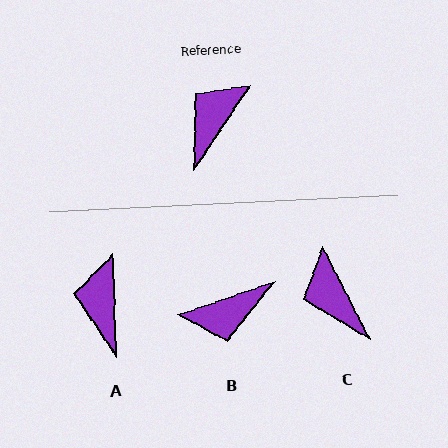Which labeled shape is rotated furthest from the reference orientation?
B, about 142 degrees away.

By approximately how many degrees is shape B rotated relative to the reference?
Approximately 142 degrees counter-clockwise.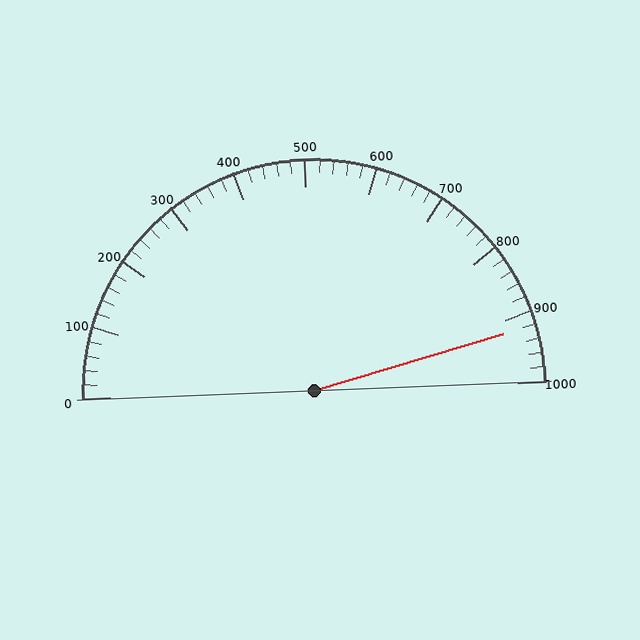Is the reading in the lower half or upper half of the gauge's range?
The reading is in the upper half of the range (0 to 1000).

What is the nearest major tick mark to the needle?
The nearest major tick mark is 900.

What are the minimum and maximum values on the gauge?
The gauge ranges from 0 to 1000.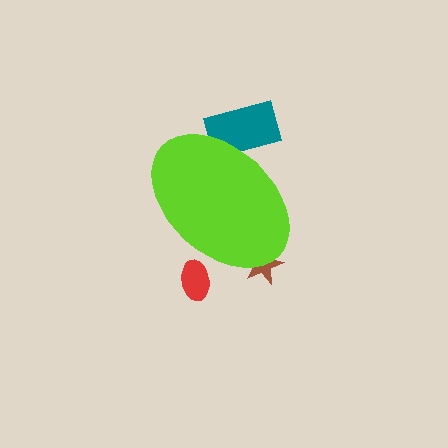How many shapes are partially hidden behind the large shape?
3 shapes are partially hidden.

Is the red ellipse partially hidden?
Yes, the red ellipse is partially hidden behind the lime ellipse.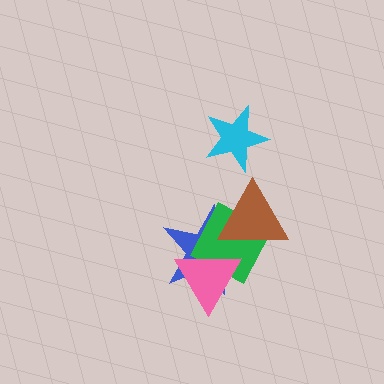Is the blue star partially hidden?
Yes, it is partially covered by another shape.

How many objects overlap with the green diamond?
3 objects overlap with the green diamond.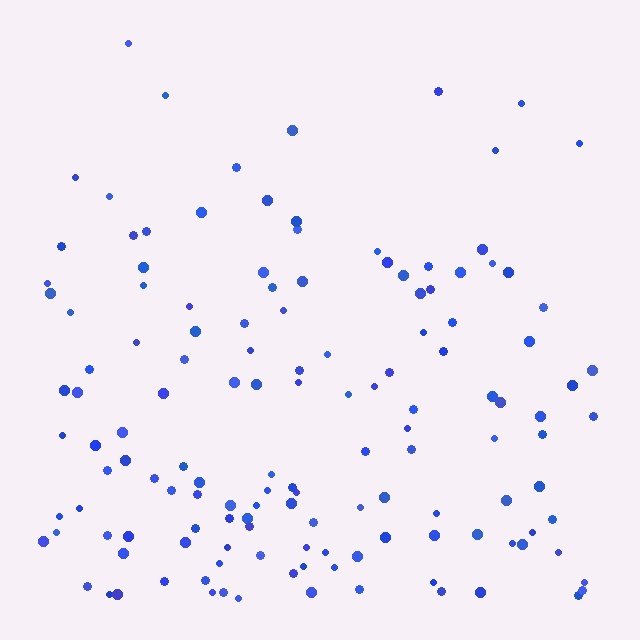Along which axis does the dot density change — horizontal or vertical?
Vertical.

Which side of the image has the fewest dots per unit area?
The top.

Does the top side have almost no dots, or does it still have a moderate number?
Still a moderate number, just noticeably fewer than the bottom.